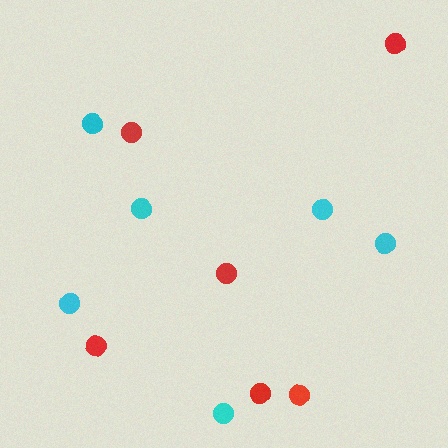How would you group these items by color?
There are 2 groups: one group of red circles (6) and one group of cyan circles (6).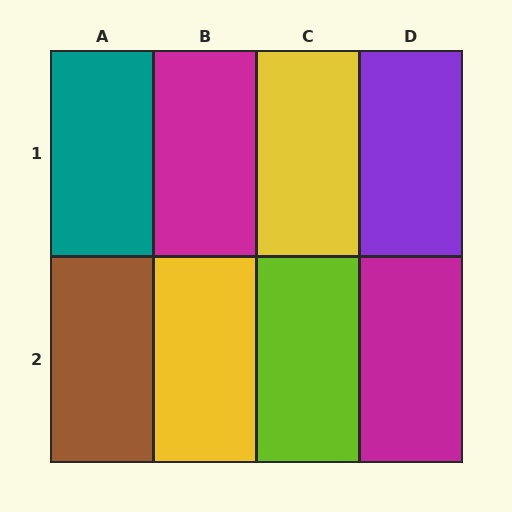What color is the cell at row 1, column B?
Magenta.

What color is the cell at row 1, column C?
Yellow.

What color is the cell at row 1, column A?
Teal.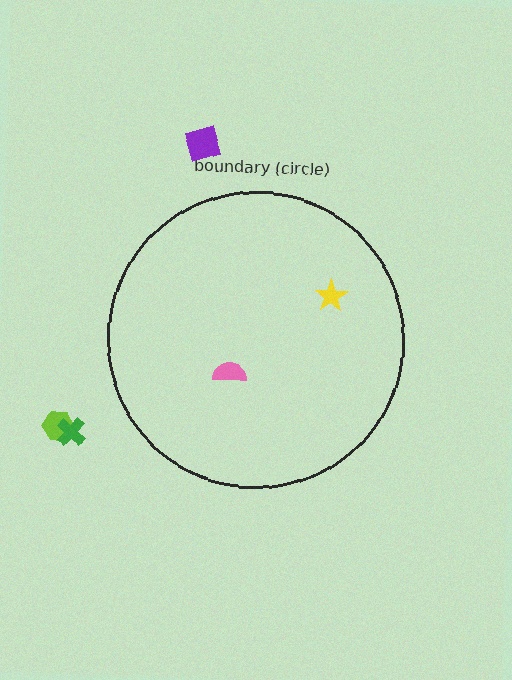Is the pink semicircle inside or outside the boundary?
Inside.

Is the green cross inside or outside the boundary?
Outside.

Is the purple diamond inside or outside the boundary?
Outside.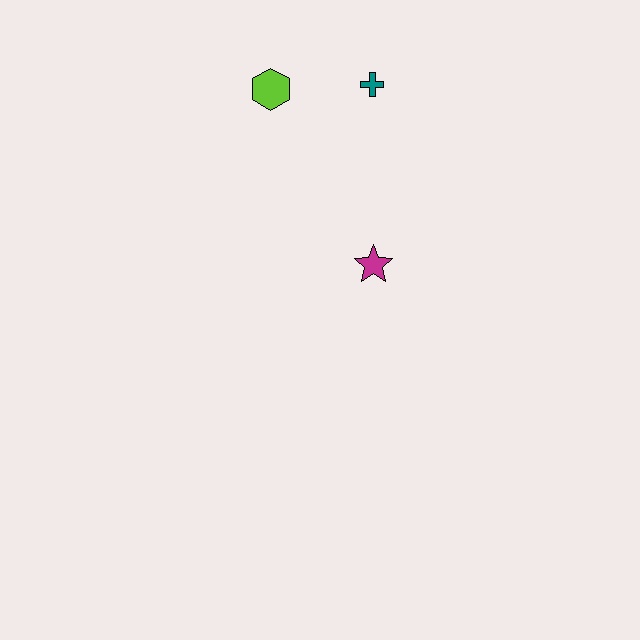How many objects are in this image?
There are 3 objects.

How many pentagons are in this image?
There are no pentagons.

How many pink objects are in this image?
There are no pink objects.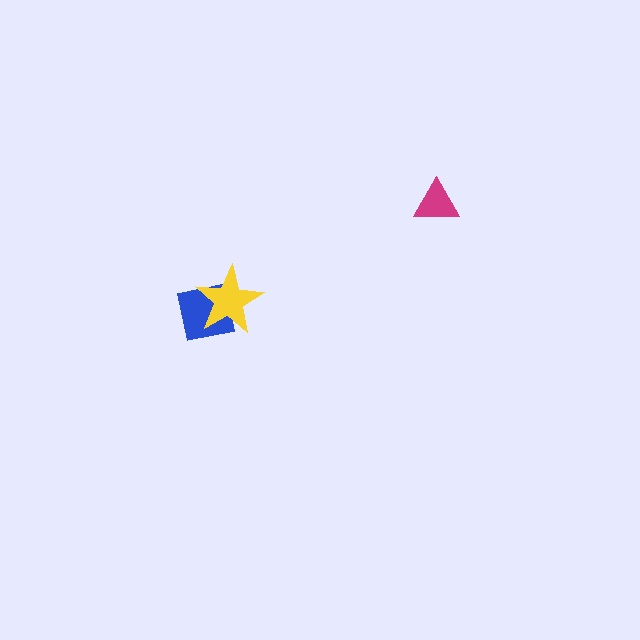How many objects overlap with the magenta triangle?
0 objects overlap with the magenta triangle.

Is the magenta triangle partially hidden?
No, no other shape covers it.